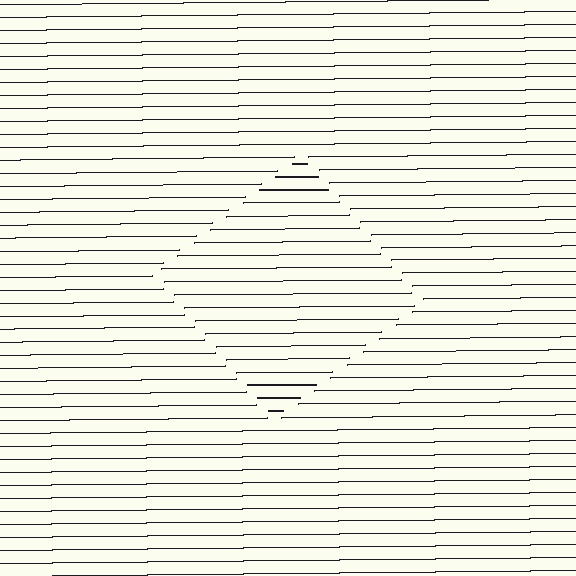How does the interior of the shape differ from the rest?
The interior of the shape contains the same grating, shifted by half a period — the contour is defined by the phase discontinuity where line-ends from the inner and outer gratings abut.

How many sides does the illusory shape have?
4 sides — the line-ends trace a square.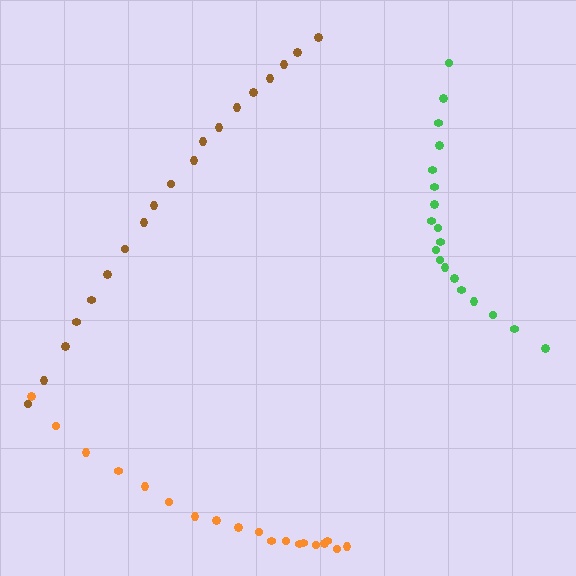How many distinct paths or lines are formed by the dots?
There are 3 distinct paths.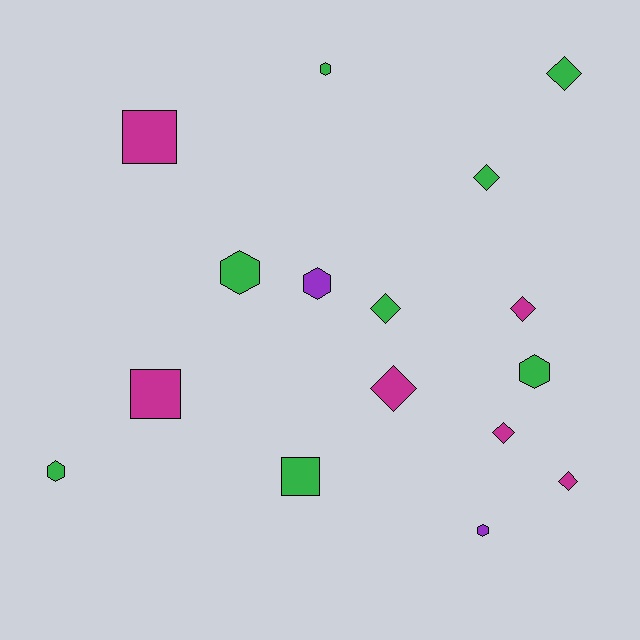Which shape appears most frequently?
Diamond, with 7 objects.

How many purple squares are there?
There are no purple squares.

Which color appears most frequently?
Green, with 8 objects.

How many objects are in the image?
There are 16 objects.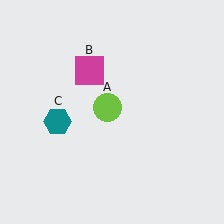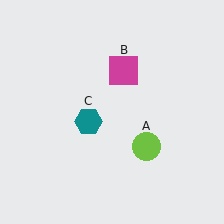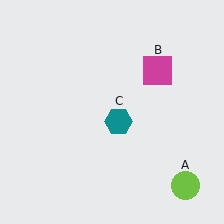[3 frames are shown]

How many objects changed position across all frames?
3 objects changed position: lime circle (object A), magenta square (object B), teal hexagon (object C).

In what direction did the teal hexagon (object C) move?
The teal hexagon (object C) moved right.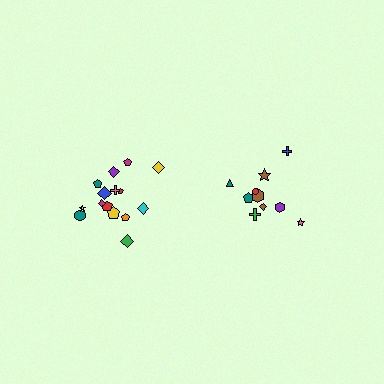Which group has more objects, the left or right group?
The left group.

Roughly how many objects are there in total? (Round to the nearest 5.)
Roughly 25 objects in total.